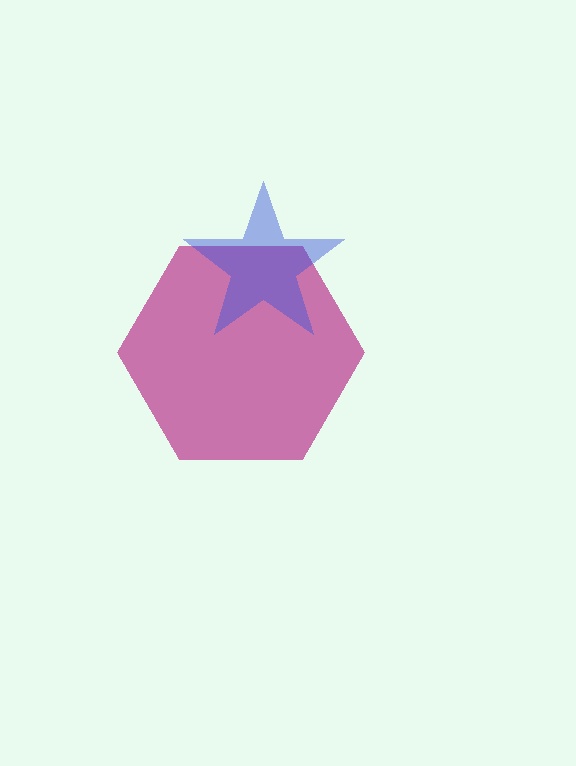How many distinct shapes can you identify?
There are 2 distinct shapes: a magenta hexagon, a blue star.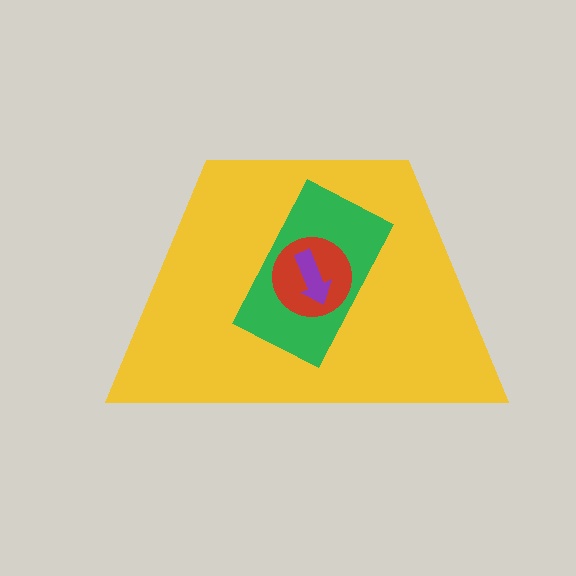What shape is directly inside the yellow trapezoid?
The green rectangle.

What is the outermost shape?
The yellow trapezoid.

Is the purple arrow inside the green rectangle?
Yes.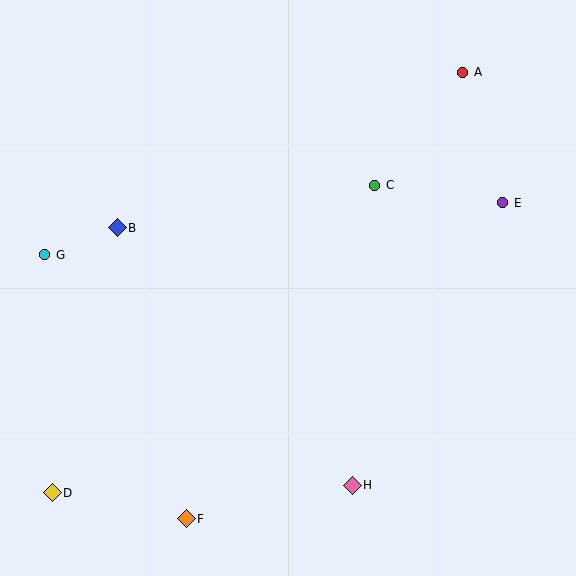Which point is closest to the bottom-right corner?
Point H is closest to the bottom-right corner.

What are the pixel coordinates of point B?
Point B is at (117, 228).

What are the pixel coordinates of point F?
Point F is at (186, 519).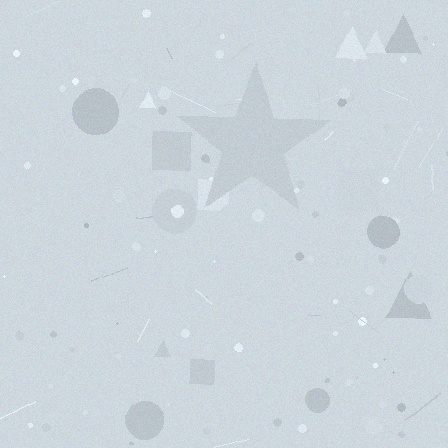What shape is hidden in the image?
A star is hidden in the image.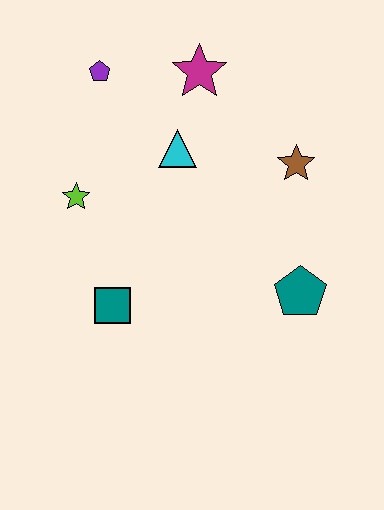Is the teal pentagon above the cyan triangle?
No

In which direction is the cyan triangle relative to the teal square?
The cyan triangle is above the teal square.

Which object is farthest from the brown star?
The teal square is farthest from the brown star.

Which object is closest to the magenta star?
The cyan triangle is closest to the magenta star.